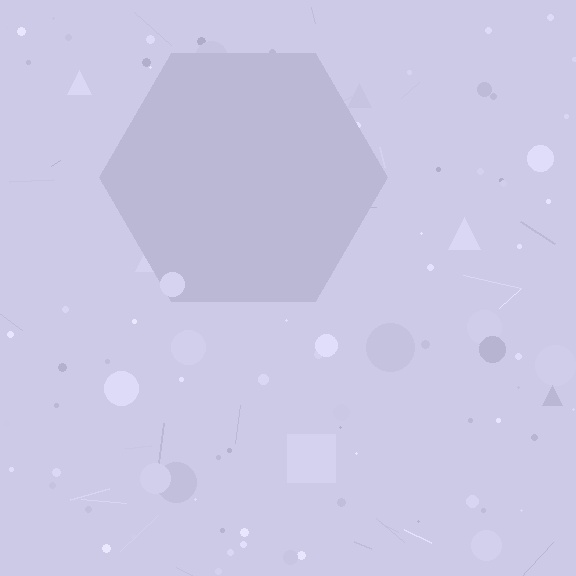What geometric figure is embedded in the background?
A hexagon is embedded in the background.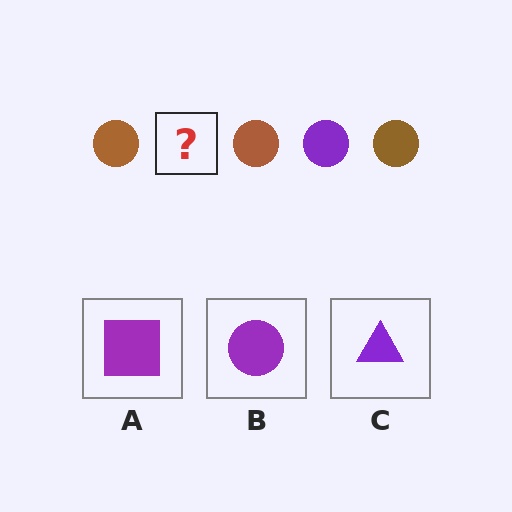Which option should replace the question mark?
Option B.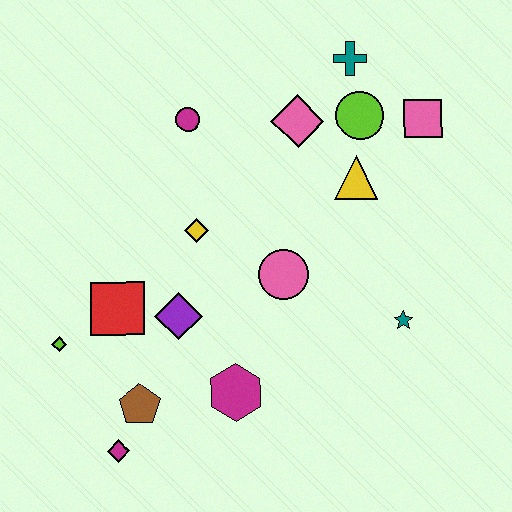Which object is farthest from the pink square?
The magenta diamond is farthest from the pink square.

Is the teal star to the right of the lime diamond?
Yes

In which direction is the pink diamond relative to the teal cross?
The pink diamond is below the teal cross.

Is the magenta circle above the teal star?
Yes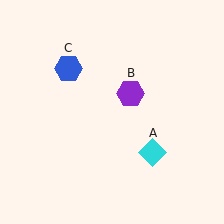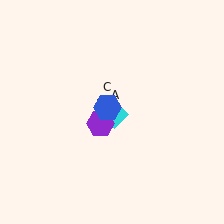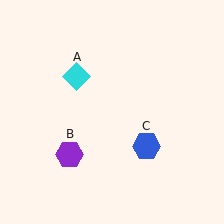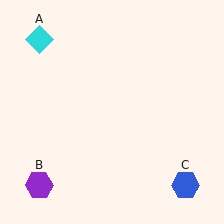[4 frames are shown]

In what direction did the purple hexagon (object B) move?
The purple hexagon (object B) moved down and to the left.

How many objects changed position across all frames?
3 objects changed position: cyan diamond (object A), purple hexagon (object B), blue hexagon (object C).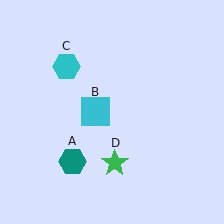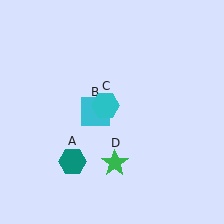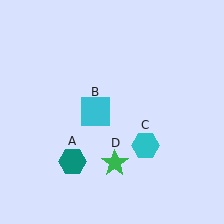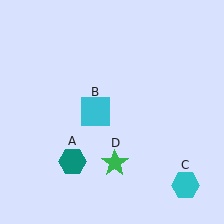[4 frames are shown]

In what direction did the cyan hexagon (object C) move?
The cyan hexagon (object C) moved down and to the right.